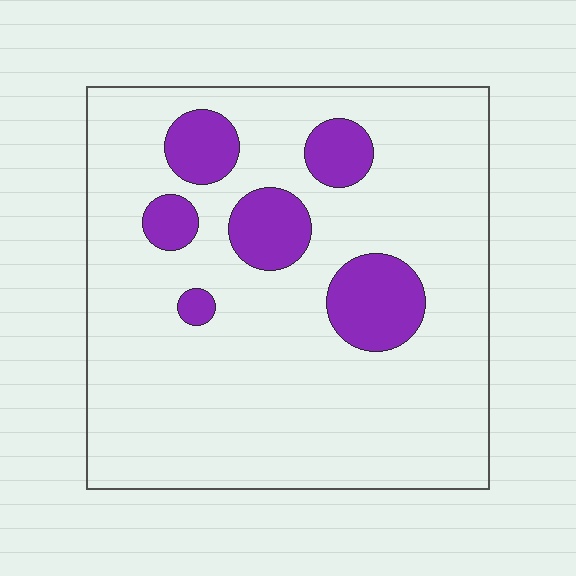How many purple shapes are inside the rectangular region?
6.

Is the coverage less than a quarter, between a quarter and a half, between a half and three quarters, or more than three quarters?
Less than a quarter.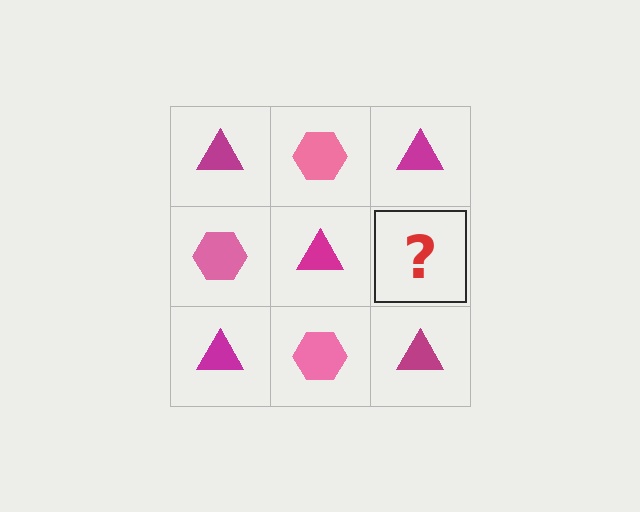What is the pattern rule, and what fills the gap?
The rule is that it alternates magenta triangle and pink hexagon in a checkerboard pattern. The gap should be filled with a pink hexagon.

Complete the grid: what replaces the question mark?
The question mark should be replaced with a pink hexagon.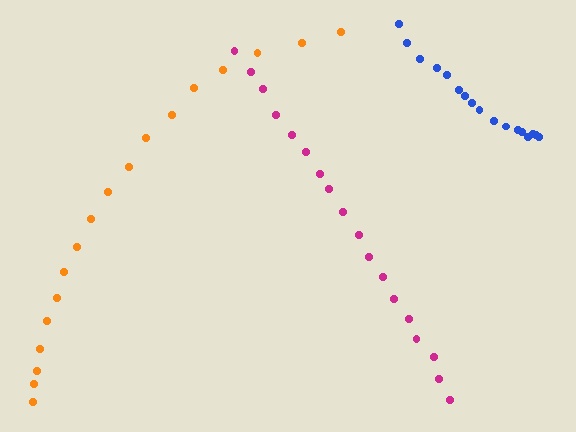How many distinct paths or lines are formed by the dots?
There are 3 distinct paths.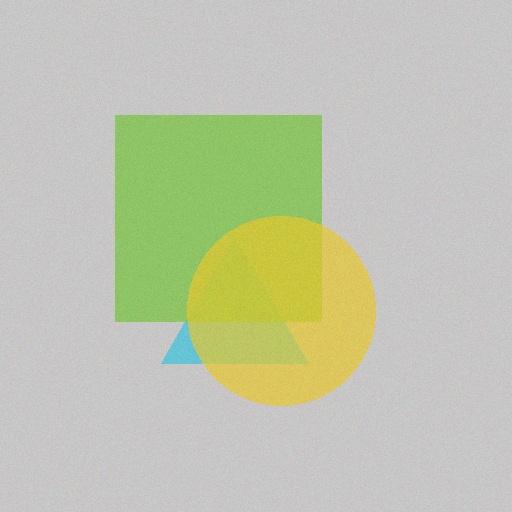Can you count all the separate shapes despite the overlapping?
Yes, there are 3 separate shapes.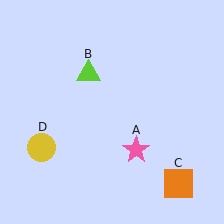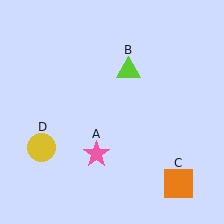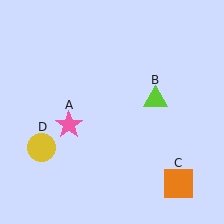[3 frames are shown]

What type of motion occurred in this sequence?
The pink star (object A), lime triangle (object B) rotated clockwise around the center of the scene.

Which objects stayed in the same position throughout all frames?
Orange square (object C) and yellow circle (object D) remained stationary.